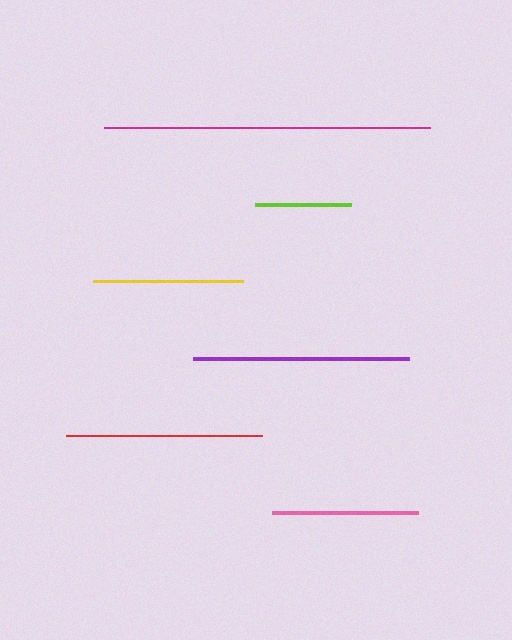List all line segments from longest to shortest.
From longest to shortest: magenta, purple, red, yellow, pink, lime.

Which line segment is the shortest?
The lime line is the shortest at approximately 96 pixels.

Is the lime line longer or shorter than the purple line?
The purple line is longer than the lime line.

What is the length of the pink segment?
The pink segment is approximately 146 pixels long.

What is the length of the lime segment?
The lime segment is approximately 96 pixels long.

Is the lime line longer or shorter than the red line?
The red line is longer than the lime line.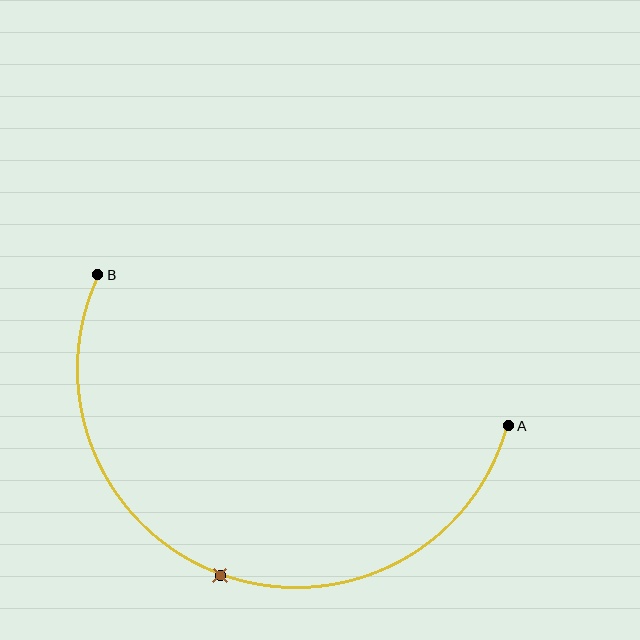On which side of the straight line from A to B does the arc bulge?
The arc bulges below the straight line connecting A and B.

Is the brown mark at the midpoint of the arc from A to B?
Yes. The brown mark lies on the arc at equal arc-length from both A and B — it is the arc midpoint.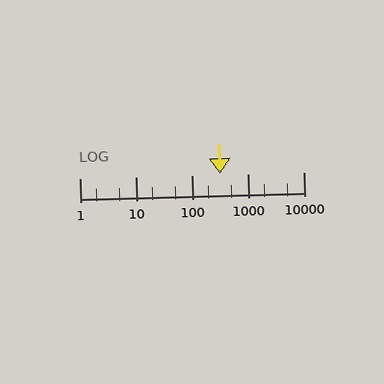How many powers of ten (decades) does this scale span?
The scale spans 4 decades, from 1 to 10000.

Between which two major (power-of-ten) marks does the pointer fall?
The pointer is between 100 and 1000.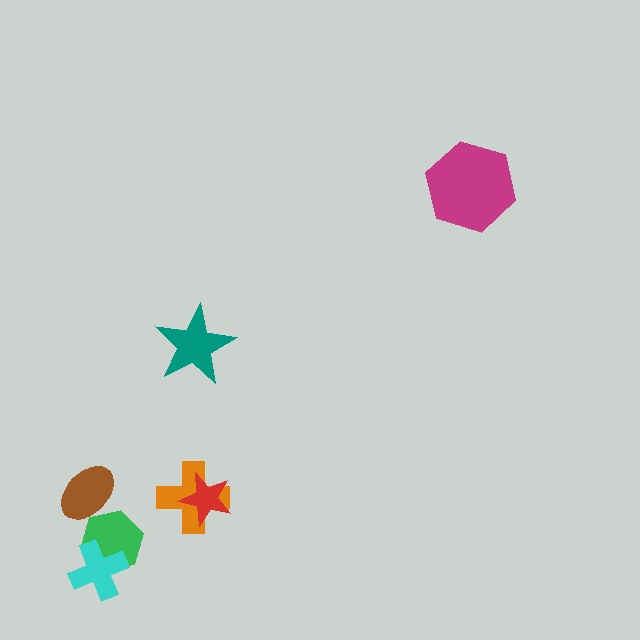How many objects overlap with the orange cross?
1 object overlaps with the orange cross.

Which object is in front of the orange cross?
The red star is in front of the orange cross.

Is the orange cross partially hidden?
Yes, it is partially covered by another shape.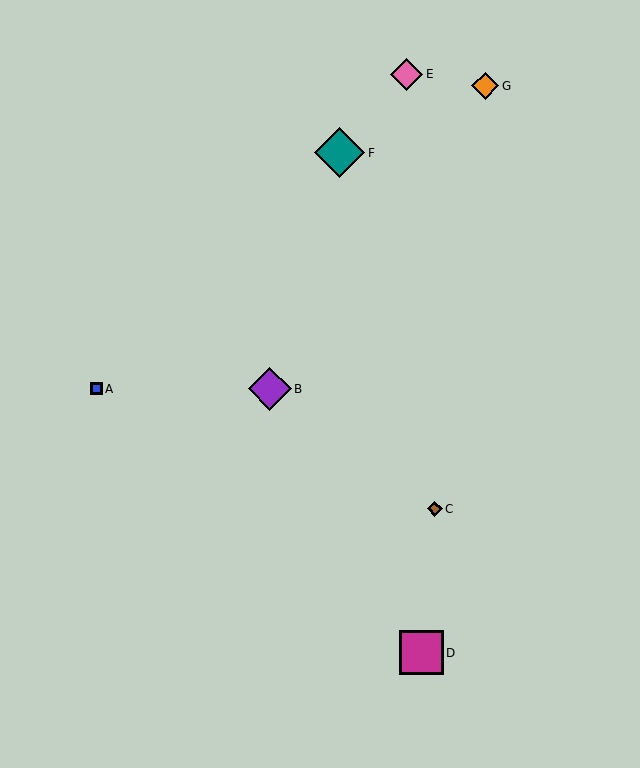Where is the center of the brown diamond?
The center of the brown diamond is at (435, 509).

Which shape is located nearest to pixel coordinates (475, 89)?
The orange diamond (labeled G) at (485, 86) is nearest to that location.